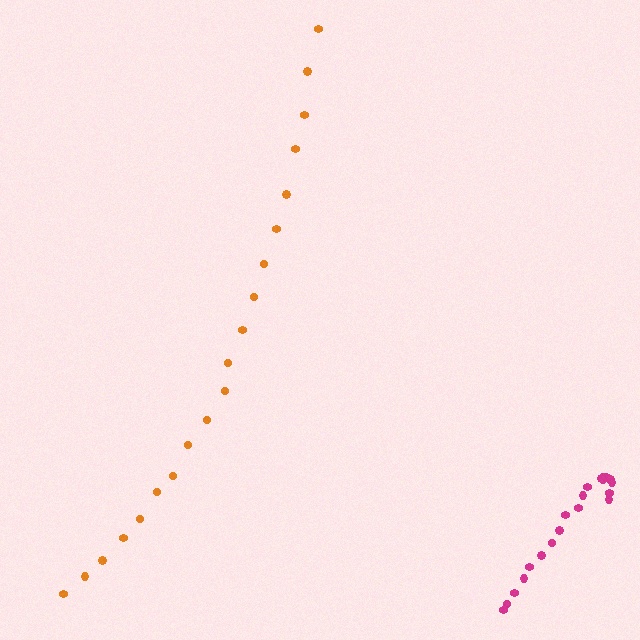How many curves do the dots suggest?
There are 2 distinct paths.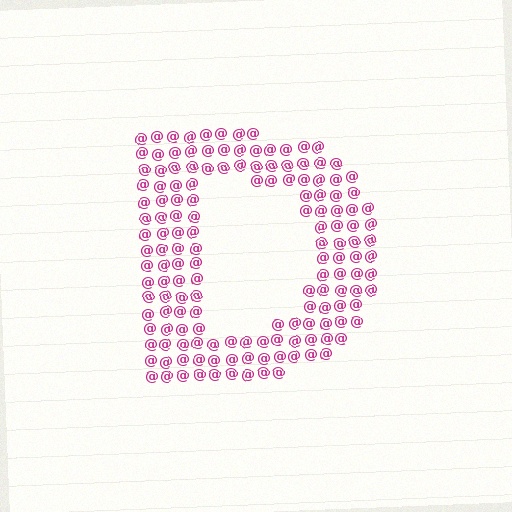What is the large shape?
The large shape is the letter D.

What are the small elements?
The small elements are at signs.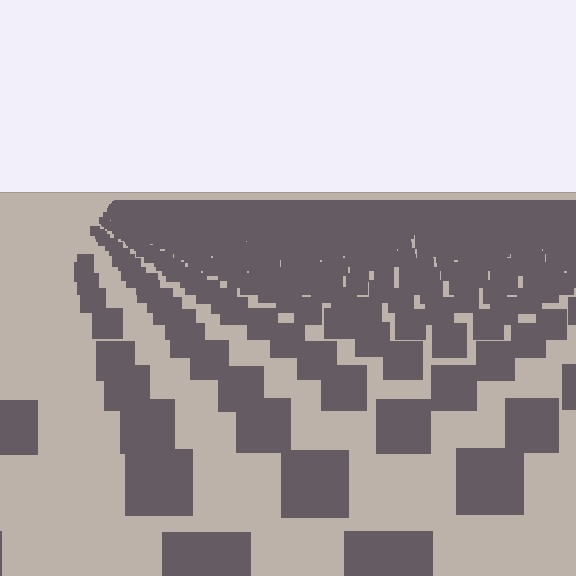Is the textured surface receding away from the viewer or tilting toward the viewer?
The surface is receding away from the viewer. Texture elements get smaller and denser toward the top.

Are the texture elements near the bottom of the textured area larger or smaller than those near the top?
Larger. Near the bottom, elements are closer to the viewer and appear at a bigger on-screen size.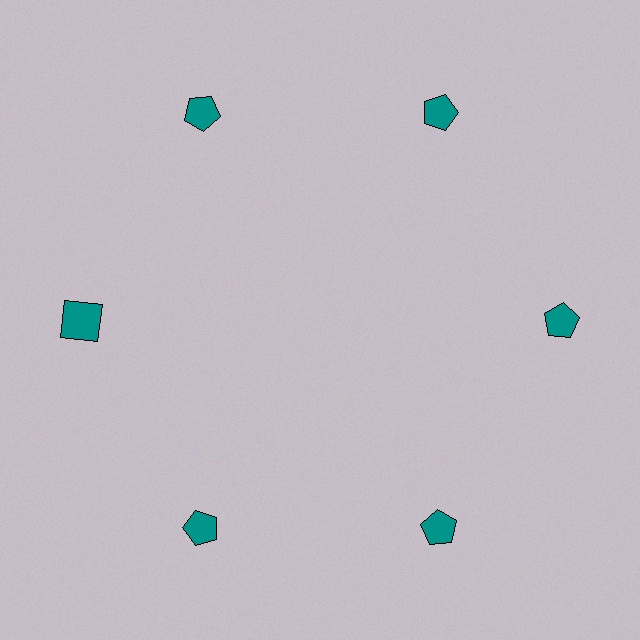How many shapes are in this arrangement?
There are 6 shapes arranged in a ring pattern.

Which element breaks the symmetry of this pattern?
The teal square at roughly the 9 o'clock position breaks the symmetry. All other shapes are teal pentagons.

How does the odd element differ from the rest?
It has a different shape: square instead of pentagon.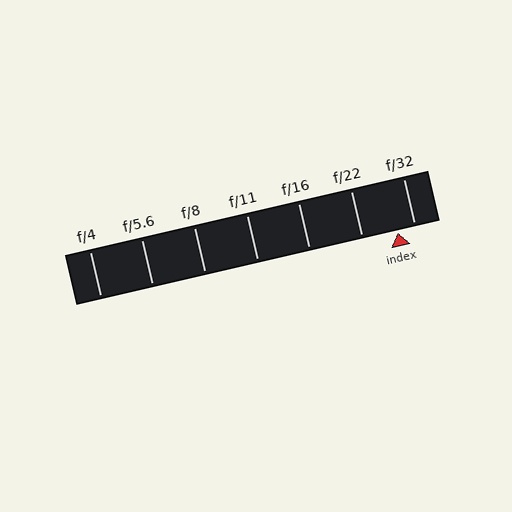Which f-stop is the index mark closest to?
The index mark is closest to f/32.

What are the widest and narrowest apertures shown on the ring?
The widest aperture shown is f/4 and the narrowest is f/32.